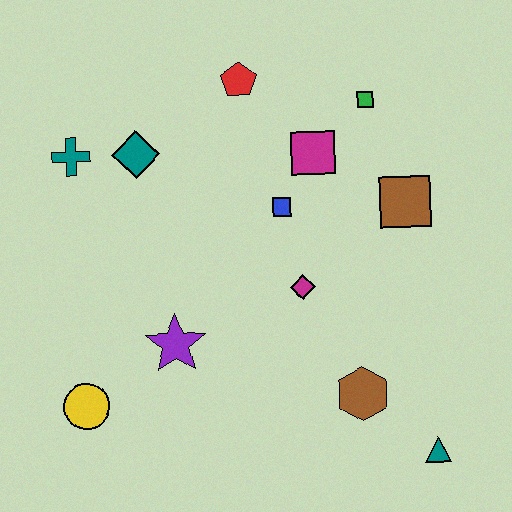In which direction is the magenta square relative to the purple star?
The magenta square is above the purple star.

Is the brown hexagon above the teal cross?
No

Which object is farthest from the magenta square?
The yellow circle is farthest from the magenta square.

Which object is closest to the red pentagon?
The magenta square is closest to the red pentagon.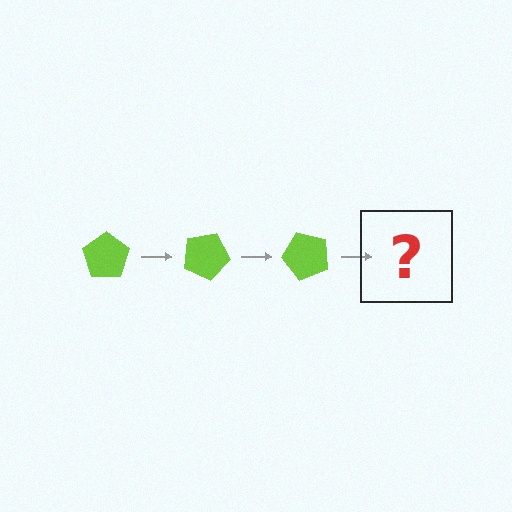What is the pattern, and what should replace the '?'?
The pattern is that the pentagon rotates 25 degrees each step. The '?' should be a lime pentagon rotated 75 degrees.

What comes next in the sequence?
The next element should be a lime pentagon rotated 75 degrees.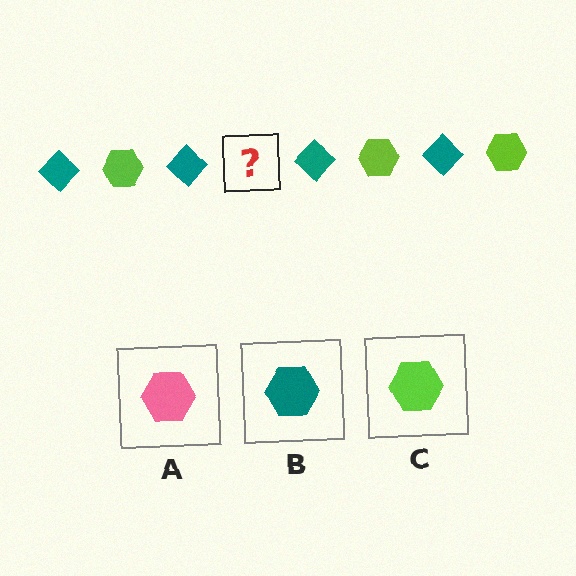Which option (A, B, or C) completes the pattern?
C.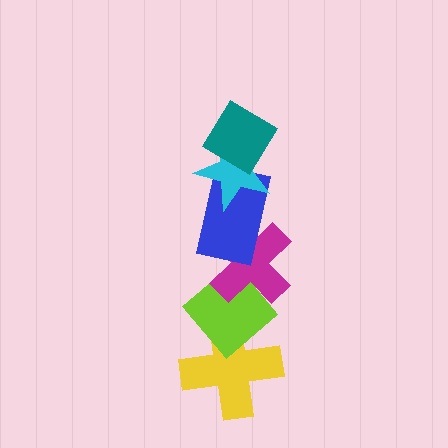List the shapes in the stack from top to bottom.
From top to bottom: the teal diamond, the cyan star, the blue rectangle, the magenta cross, the lime diamond, the yellow cross.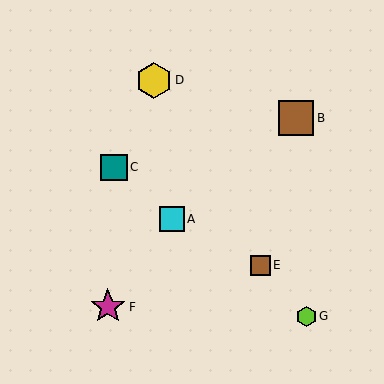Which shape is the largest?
The yellow hexagon (labeled D) is the largest.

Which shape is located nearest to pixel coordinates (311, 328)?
The lime hexagon (labeled G) at (306, 316) is nearest to that location.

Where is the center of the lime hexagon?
The center of the lime hexagon is at (306, 316).